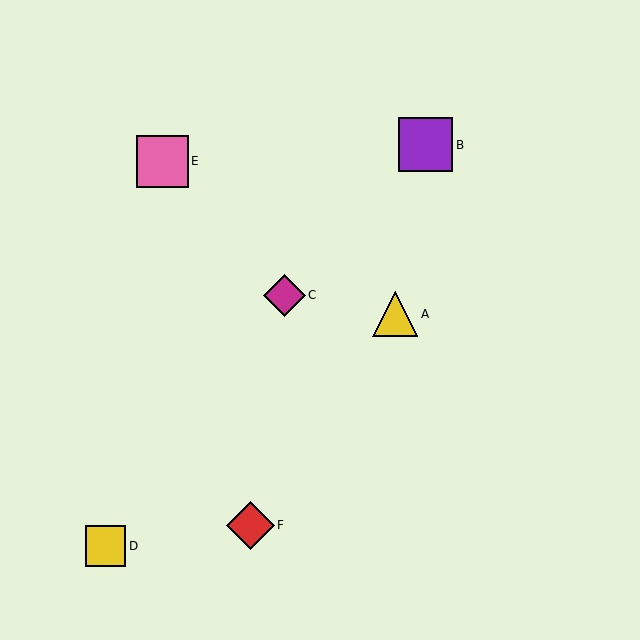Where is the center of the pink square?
The center of the pink square is at (162, 161).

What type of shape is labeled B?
Shape B is a purple square.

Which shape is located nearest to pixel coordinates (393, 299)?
The yellow triangle (labeled A) at (395, 314) is nearest to that location.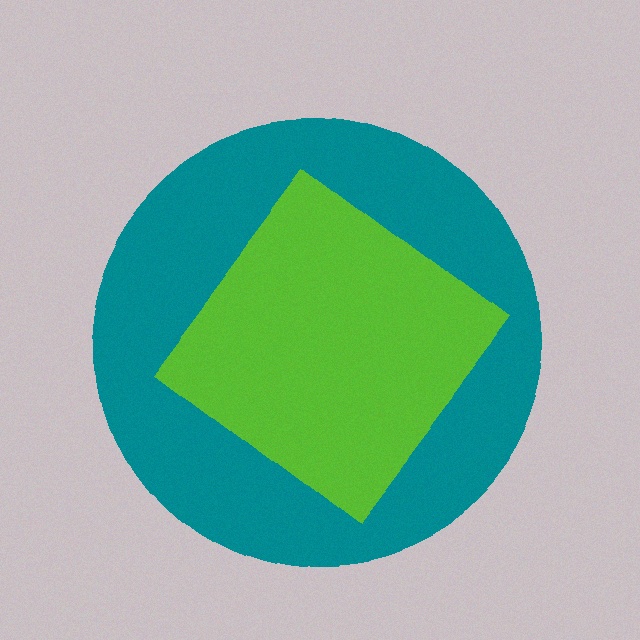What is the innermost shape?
The lime diamond.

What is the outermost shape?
The teal circle.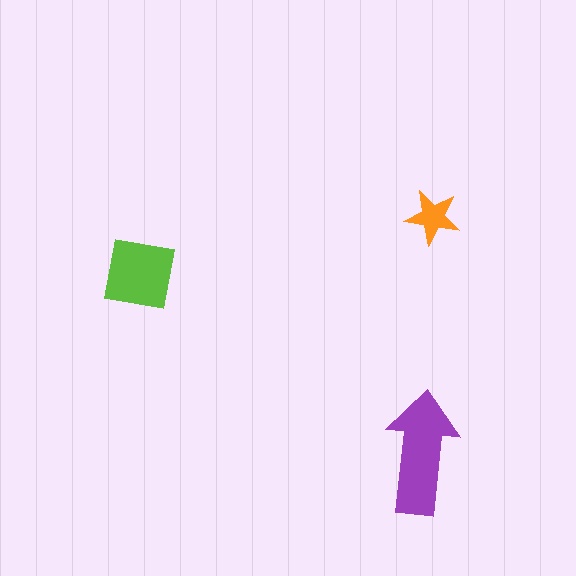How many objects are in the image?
There are 3 objects in the image.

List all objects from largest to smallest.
The purple arrow, the lime square, the orange star.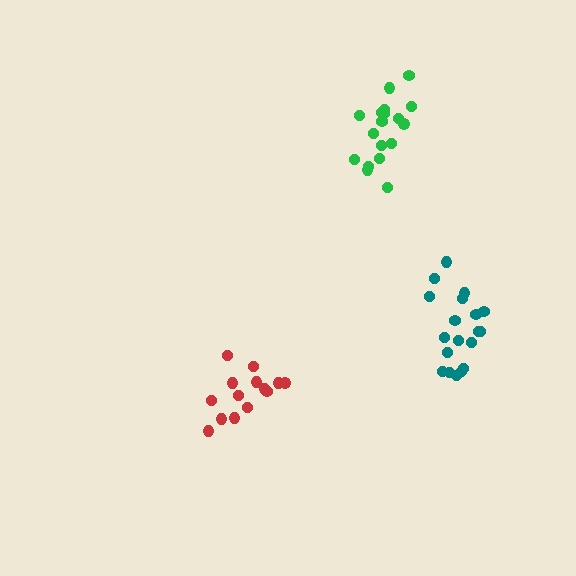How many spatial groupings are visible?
There are 3 spatial groupings.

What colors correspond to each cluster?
The clusters are colored: red, green, teal.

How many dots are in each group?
Group 1: 15 dots, Group 2: 18 dots, Group 3: 19 dots (52 total).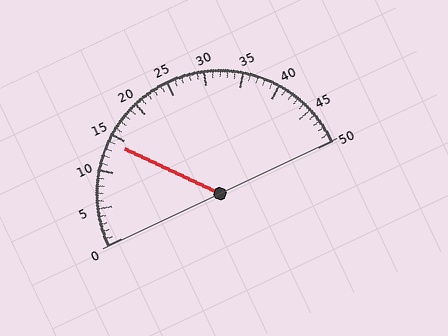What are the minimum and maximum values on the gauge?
The gauge ranges from 0 to 50.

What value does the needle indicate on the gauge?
The needle indicates approximately 14.